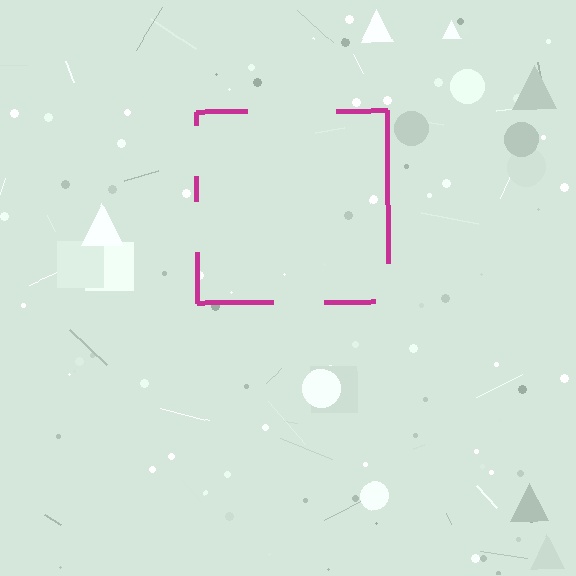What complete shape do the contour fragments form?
The contour fragments form a square.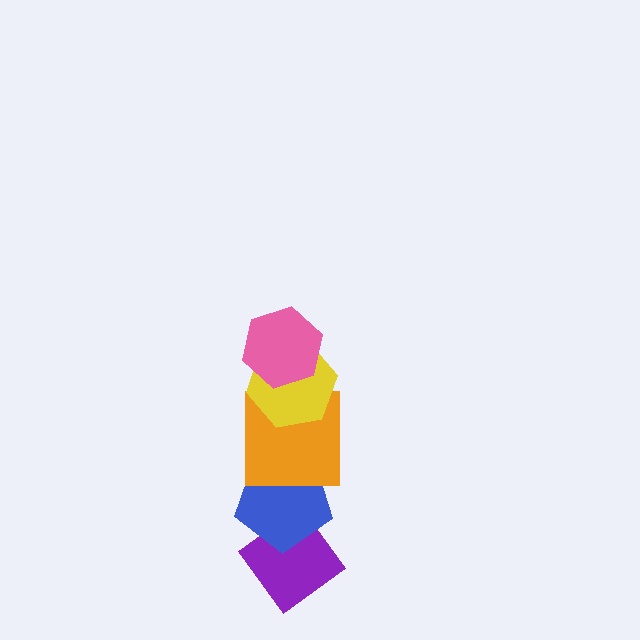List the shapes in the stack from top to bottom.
From top to bottom: the pink hexagon, the yellow hexagon, the orange square, the blue pentagon, the purple diamond.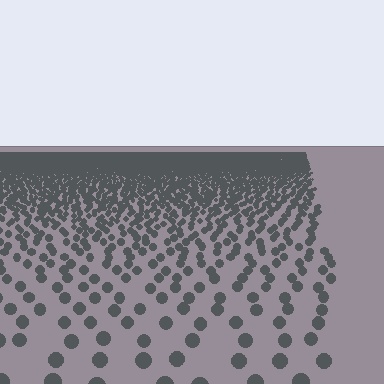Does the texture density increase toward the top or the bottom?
Density increases toward the top.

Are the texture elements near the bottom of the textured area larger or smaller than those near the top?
Larger. Near the bottom, elements are closer to the viewer and appear at a bigger on-screen size.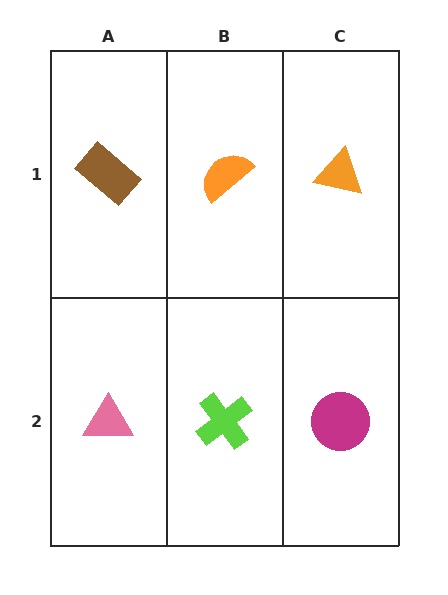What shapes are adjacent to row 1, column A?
A pink triangle (row 2, column A), an orange semicircle (row 1, column B).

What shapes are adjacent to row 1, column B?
A lime cross (row 2, column B), a brown rectangle (row 1, column A), an orange triangle (row 1, column C).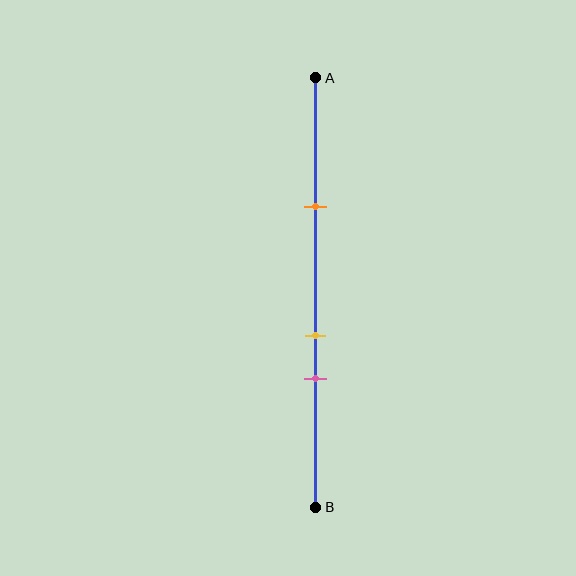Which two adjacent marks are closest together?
The yellow and pink marks are the closest adjacent pair.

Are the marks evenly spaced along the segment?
No, the marks are not evenly spaced.